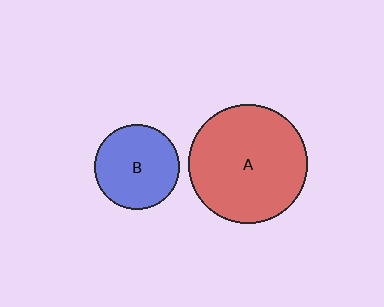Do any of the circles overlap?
No, none of the circles overlap.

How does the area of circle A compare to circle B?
Approximately 2.0 times.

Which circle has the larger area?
Circle A (red).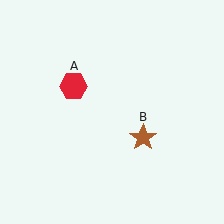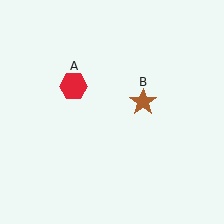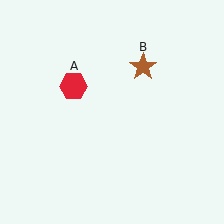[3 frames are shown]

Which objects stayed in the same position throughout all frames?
Red hexagon (object A) remained stationary.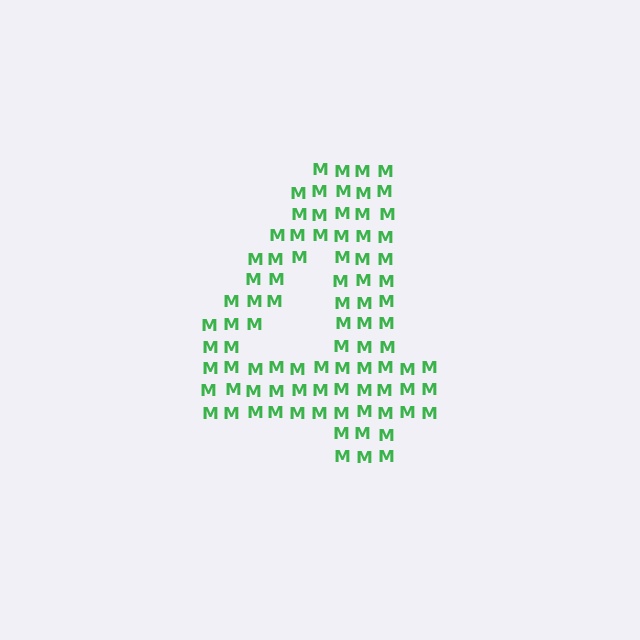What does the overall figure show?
The overall figure shows the digit 4.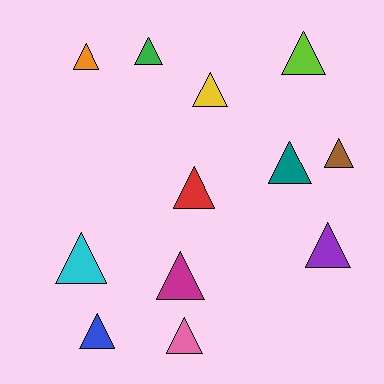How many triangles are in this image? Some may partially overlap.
There are 12 triangles.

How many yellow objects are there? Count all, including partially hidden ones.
There is 1 yellow object.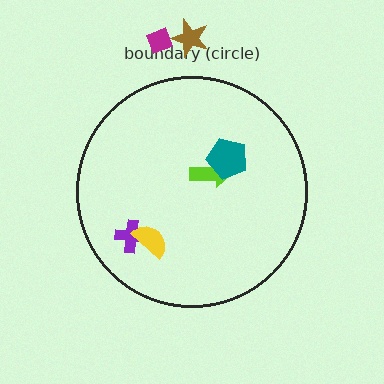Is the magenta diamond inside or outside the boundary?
Outside.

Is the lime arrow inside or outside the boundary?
Inside.